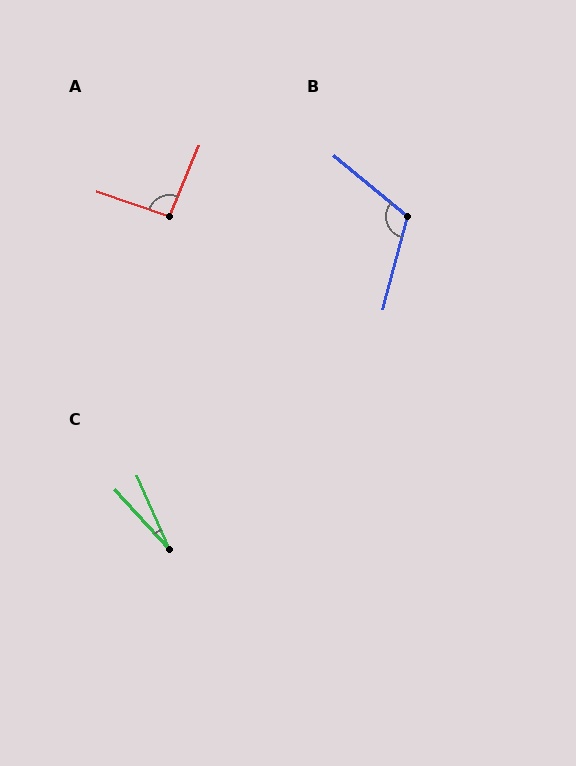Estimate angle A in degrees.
Approximately 93 degrees.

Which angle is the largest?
B, at approximately 115 degrees.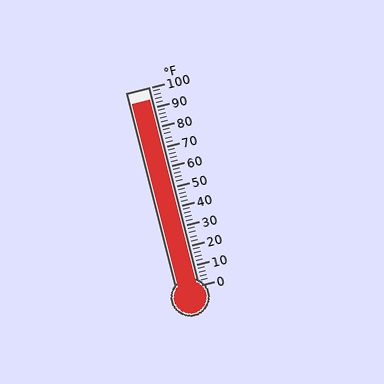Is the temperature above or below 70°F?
The temperature is above 70°F.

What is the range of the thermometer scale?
The thermometer scale ranges from 0°F to 100°F.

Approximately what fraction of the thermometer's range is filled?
The thermometer is filled to approximately 95% of its range.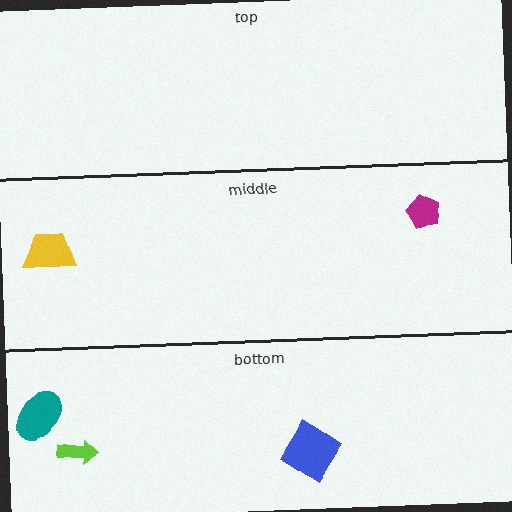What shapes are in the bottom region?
The lime arrow, the teal ellipse, the blue diamond.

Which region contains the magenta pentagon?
The middle region.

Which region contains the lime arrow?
The bottom region.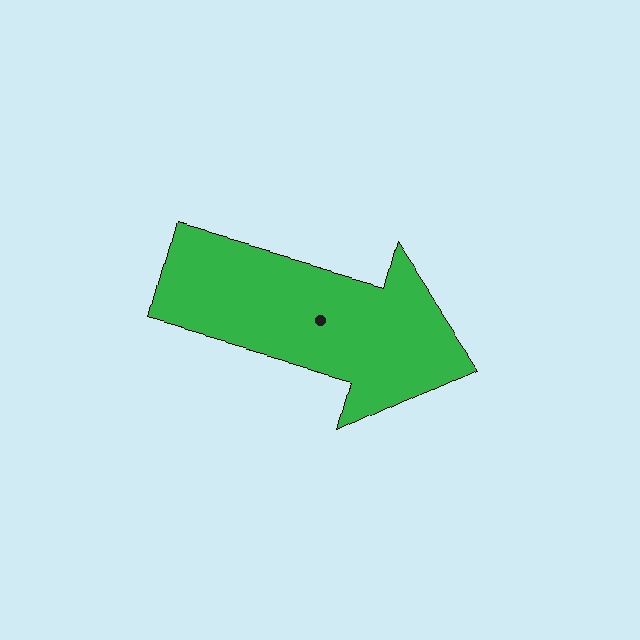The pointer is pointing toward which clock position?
Roughly 4 o'clock.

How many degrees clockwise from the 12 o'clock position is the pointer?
Approximately 105 degrees.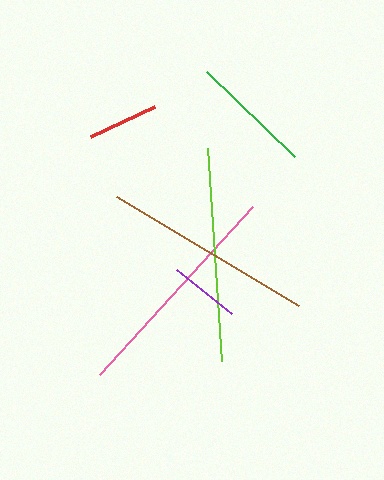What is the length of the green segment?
The green segment is approximately 123 pixels long.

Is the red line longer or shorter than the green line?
The green line is longer than the red line.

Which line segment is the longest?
The pink line is the longest at approximately 228 pixels.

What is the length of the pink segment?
The pink segment is approximately 228 pixels long.